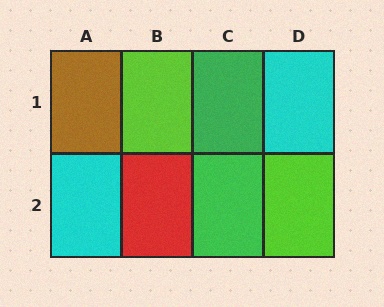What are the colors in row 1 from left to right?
Brown, lime, green, cyan.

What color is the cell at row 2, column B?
Red.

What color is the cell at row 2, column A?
Cyan.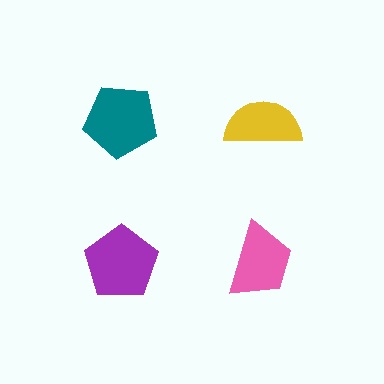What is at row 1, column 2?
A yellow semicircle.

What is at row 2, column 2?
A pink trapezoid.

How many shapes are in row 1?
2 shapes.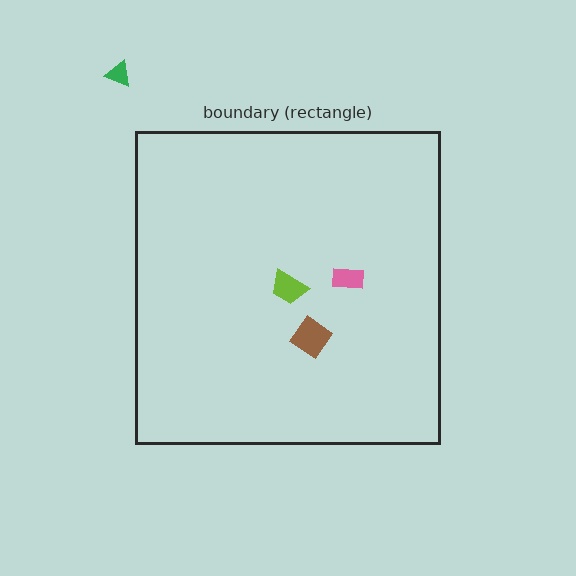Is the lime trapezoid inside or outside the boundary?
Inside.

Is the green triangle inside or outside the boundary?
Outside.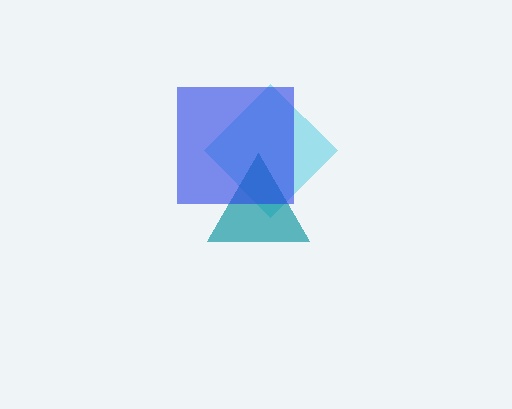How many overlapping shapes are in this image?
There are 3 overlapping shapes in the image.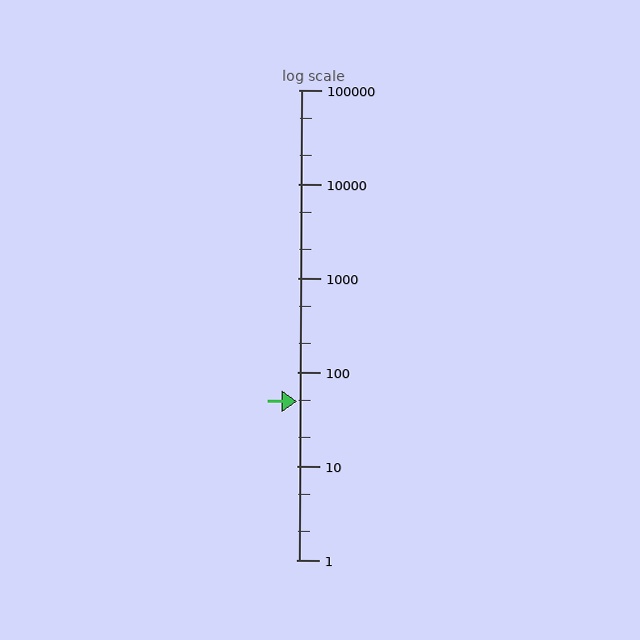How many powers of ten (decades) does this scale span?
The scale spans 5 decades, from 1 to 100000.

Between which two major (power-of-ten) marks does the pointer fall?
The pointer is between 10 and 100.